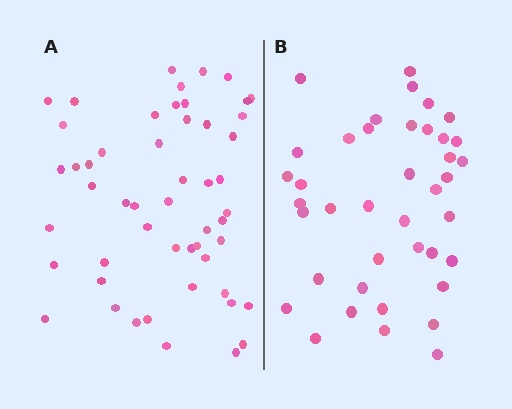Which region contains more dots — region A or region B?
Region A (the left region) has more dots.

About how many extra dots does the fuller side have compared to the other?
Region A has roughly 12 or so more dots than region B.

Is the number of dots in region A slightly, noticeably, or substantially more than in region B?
Region A has noticeably more, but not dramatically so. The ratio is roughly 1.3 to 1.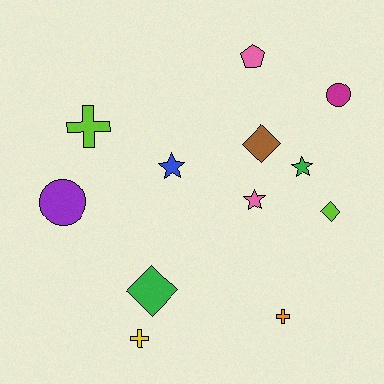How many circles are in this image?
There are 2 circles.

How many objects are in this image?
There are 12 objects.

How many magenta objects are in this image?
There is 1 magenta object.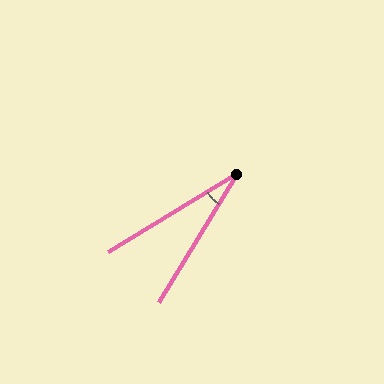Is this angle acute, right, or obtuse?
It is acute.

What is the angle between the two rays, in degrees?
Approximately 27 degrees.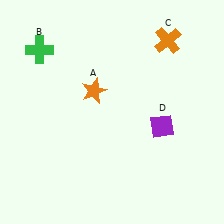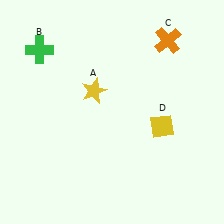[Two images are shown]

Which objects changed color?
A changed from orange to yellow. D changed from purple to yellow.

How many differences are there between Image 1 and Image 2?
There are 2 differences between the two images.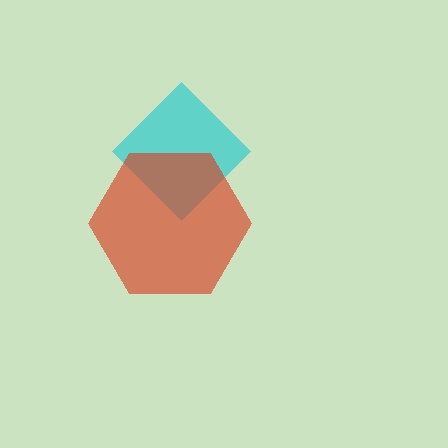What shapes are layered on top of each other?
The layered shapes are: a cyan diamond, a red hexagon.